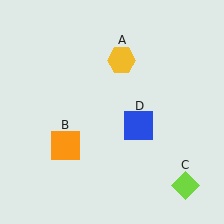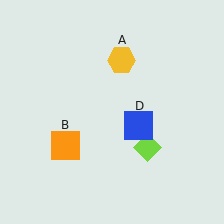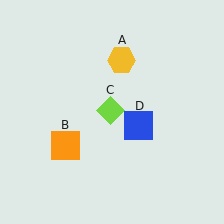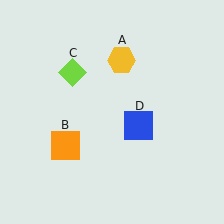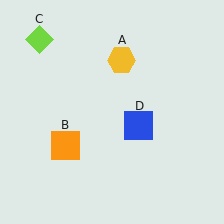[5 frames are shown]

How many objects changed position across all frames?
1 object changed position: lime diamond (object C).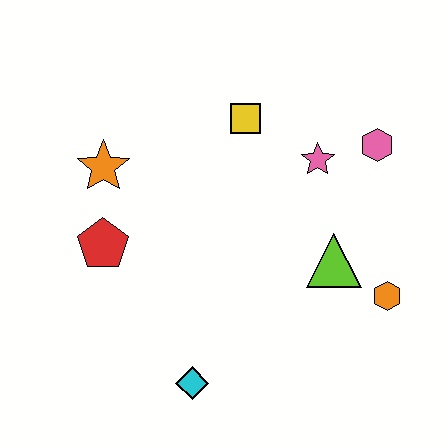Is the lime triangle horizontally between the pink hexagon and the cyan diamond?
Yes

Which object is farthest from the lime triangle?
The orange star is farthest from the lime triangle.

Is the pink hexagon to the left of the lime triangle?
No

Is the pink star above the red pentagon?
Yes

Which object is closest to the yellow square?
The pink star is closest to the yellow square.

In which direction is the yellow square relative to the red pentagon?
The yellow square is to the right of the red pentagon.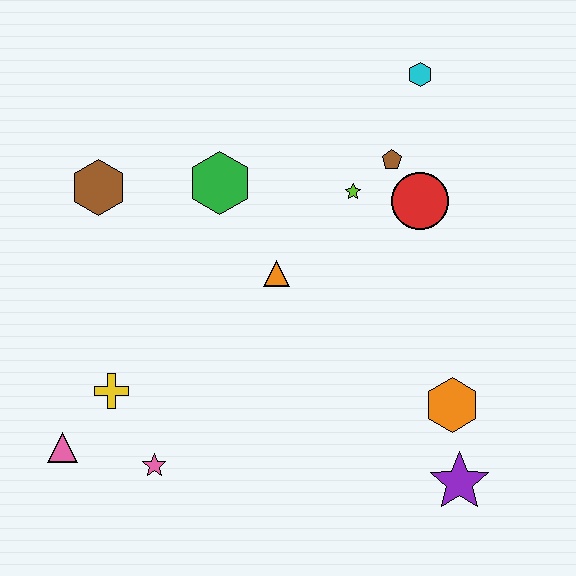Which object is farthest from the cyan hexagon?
The pink triangle is farthest from the cyan hexagon.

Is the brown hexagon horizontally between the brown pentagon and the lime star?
No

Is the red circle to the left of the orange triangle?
No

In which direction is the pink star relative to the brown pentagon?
The pink star is below the brown pentagon.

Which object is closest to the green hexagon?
The orange triangle is closest to the green hexagon.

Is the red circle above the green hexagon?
No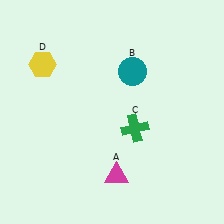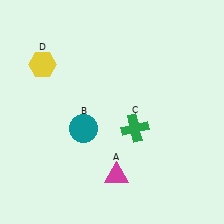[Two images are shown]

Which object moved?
The teal circle (B) moved down.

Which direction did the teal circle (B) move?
The teal circle (B) moved down.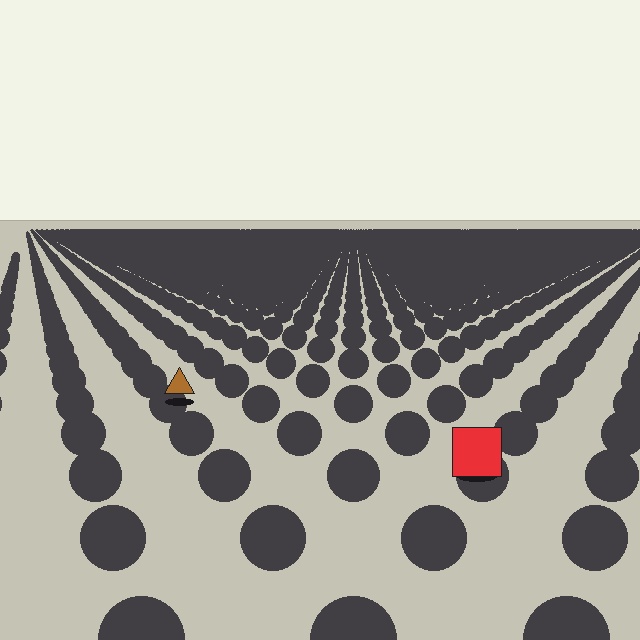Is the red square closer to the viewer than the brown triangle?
Yes. The red square is closer — you can tell from the texture gradient: the ground texture is coarser near it.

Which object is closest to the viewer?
The red square is closest. The texture marks near it are larger and more spread out.